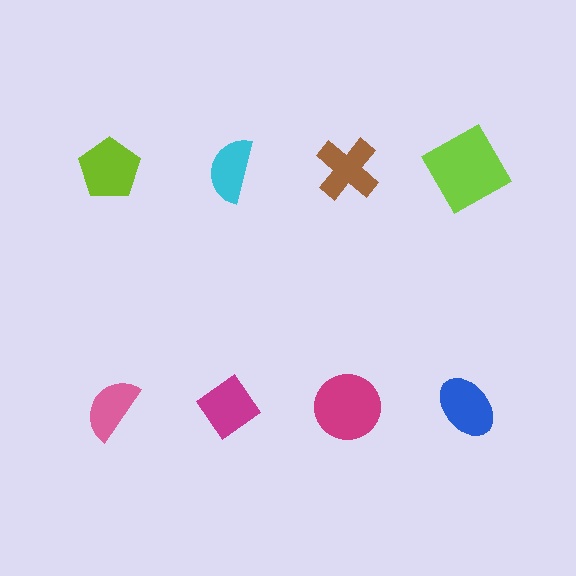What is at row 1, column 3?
A brown cross.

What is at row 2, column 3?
A magenta circle.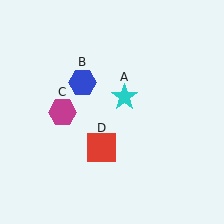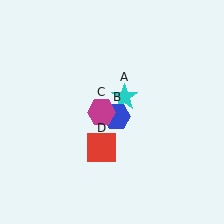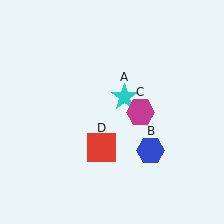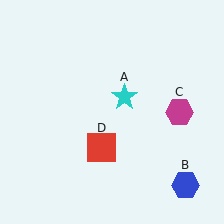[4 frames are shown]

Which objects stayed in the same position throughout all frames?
Cyan star (object A) and red square (object D) remained stationary.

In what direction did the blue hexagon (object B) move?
The blue hexagon (object B) moved down and to the right.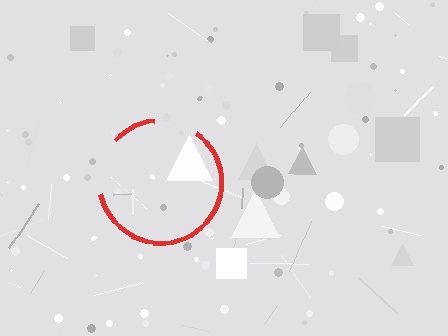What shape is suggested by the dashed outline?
The dashed outline suggests a circle.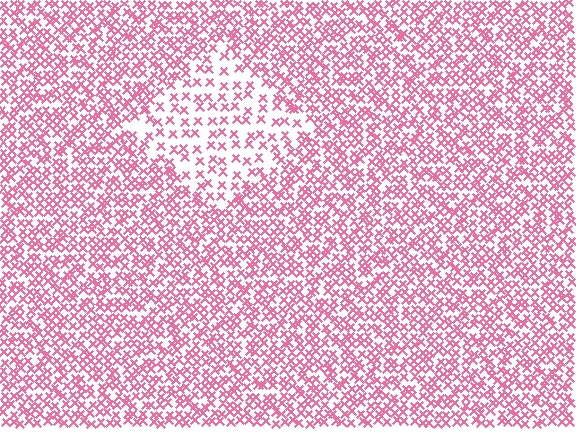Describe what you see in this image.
The image contains small pink elements arranged at two different densities. A diamond-shaped region is visible where the elements are less densely packed than the surrounding area.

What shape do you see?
I see a diamond.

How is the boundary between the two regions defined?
The boundary is defined by a change in element density (approximately 2.1x ratio). All elements are the same color, size, and shape.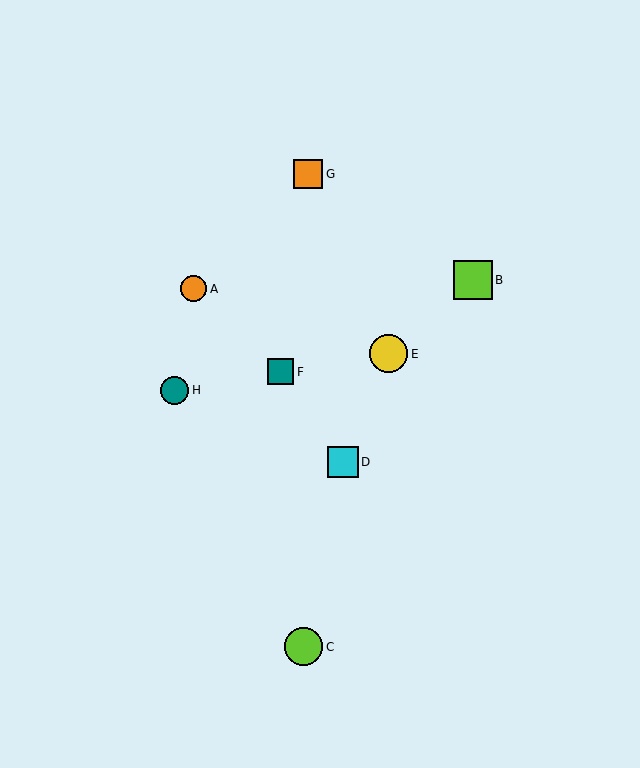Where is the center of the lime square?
The center of the lime square is at (473, 280).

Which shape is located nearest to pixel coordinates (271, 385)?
The teal square (labeled F) at (281, 372) is nearest to that location.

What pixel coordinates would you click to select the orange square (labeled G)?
Click at (308, 174) to select the orange square G.